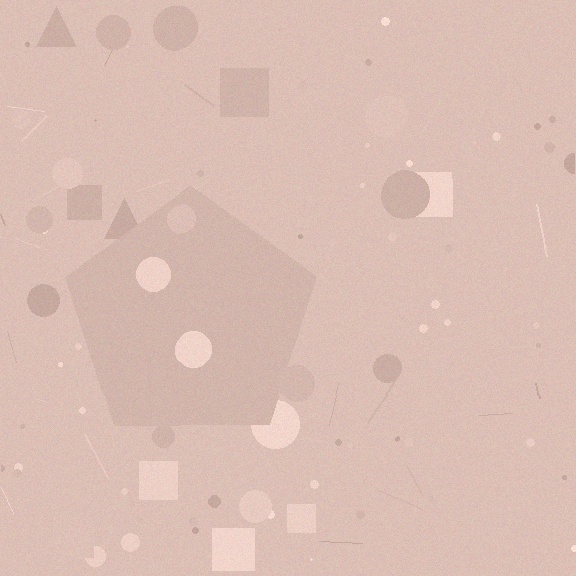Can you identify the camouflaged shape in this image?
The camouflaged shape is a pentagon.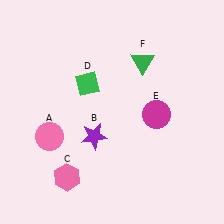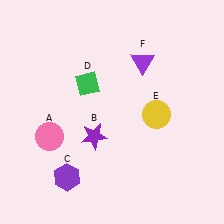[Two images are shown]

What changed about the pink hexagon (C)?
In Image 1, C is pink. In Image 2, it changed to purple.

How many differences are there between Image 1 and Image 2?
There are 3 differences between the two images.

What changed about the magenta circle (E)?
In Image 1, E is magenta. In Image 2, it changed to yellow.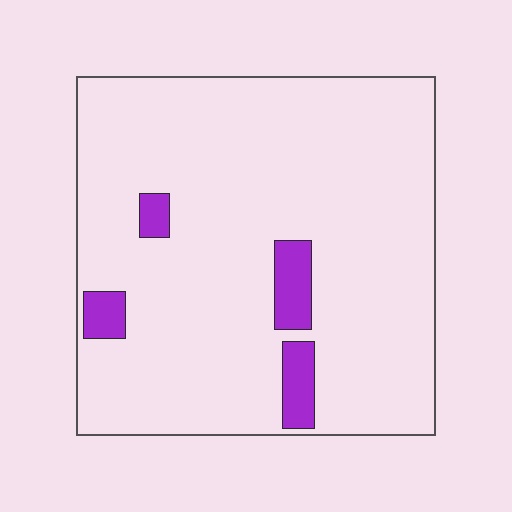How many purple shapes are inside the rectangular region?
4.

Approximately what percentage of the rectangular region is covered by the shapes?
Approximately 10%.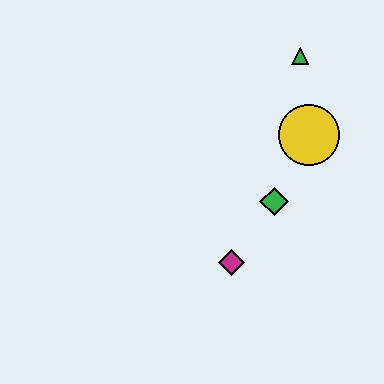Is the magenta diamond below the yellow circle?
Yes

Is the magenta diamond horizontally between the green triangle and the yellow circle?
No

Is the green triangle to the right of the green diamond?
Yes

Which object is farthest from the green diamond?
The green triangle is farthest from the green diamond.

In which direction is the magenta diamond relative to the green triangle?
The magenta diamond is below the green triangle.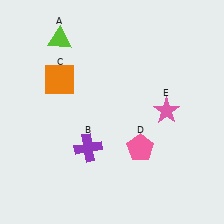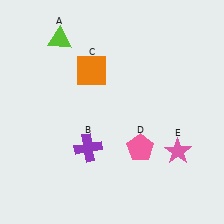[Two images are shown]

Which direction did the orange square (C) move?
The orange square (C) moved right.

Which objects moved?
The objects that moved are: the orange square (C), the pink star (E).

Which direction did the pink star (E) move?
The pink star (E) moved down.